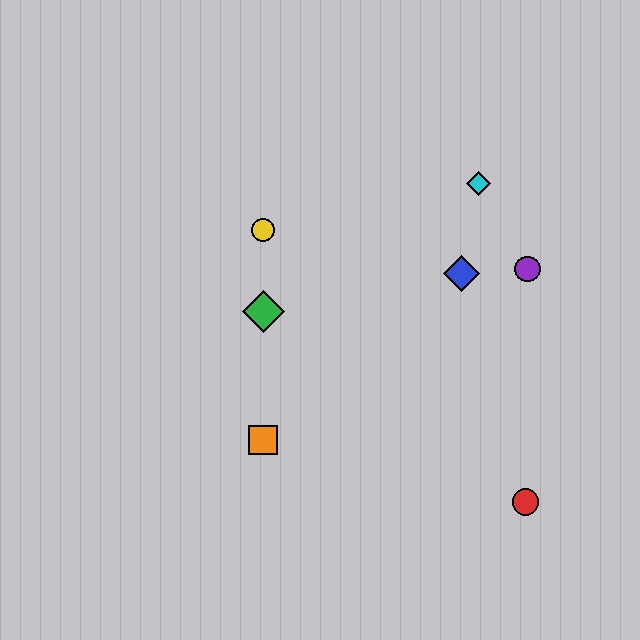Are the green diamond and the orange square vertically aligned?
Yes, both are at x≈263.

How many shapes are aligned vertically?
3 shapes (the green diamond, the yellow circle, the orange square) are aligned vertically.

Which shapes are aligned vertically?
The green diamond, the yellow circle, the orange square are aligned vertically.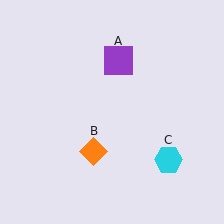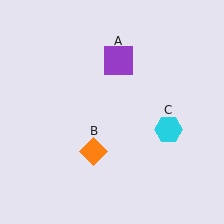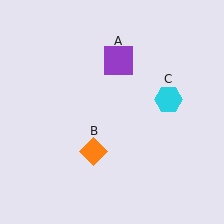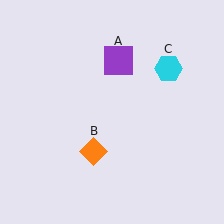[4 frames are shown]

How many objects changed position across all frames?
1 object changed position: cyan hexagon (object C).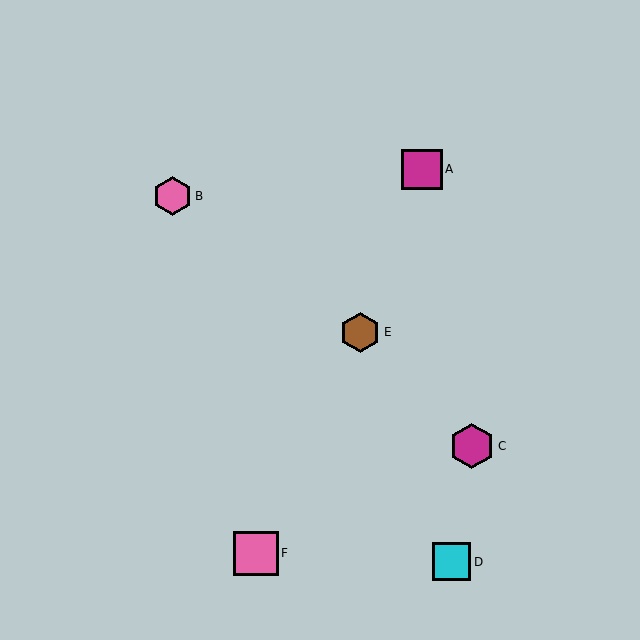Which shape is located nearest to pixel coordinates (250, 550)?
The pink square (labeled F) at (256, 553) is nearest to that location.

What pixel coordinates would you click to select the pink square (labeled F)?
Click at (256, 553) to select the pink square F.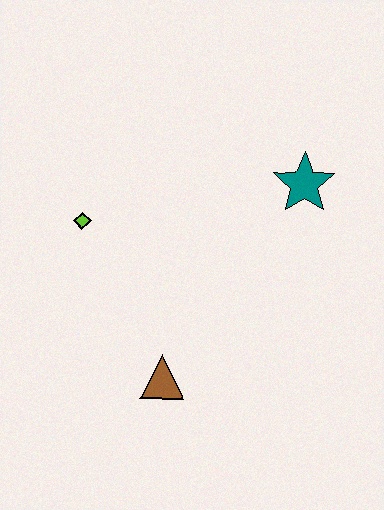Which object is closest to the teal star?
The lime diamond is closest to the teal star.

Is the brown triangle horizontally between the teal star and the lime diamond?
Yes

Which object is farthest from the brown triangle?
The teal star is farthest from the brown triangle.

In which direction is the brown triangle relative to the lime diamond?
The brown triangle is below the lime diamond.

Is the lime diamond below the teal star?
Yes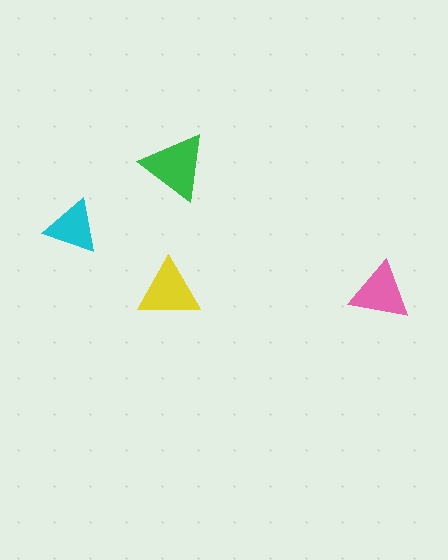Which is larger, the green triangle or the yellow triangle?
The green one.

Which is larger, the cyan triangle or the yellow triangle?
The yellow one.